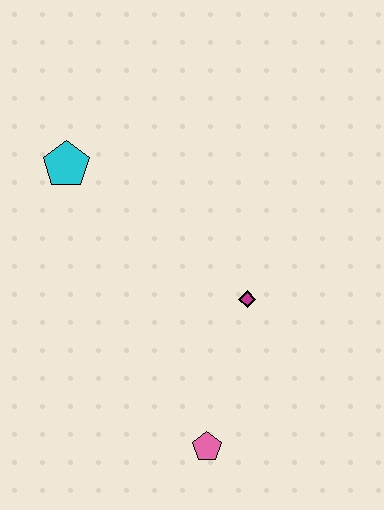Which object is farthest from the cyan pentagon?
The pink pentagon is farthest from the cyan pentagon.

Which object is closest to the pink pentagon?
The magenta diamond is closest to the pink pentagon.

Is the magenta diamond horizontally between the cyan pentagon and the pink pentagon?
No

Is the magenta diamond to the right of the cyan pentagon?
Yes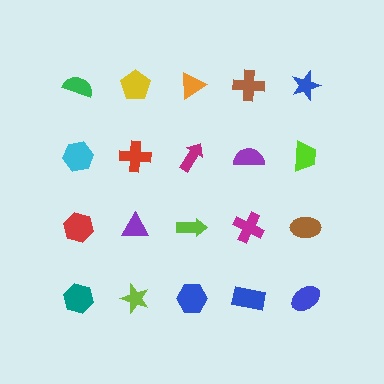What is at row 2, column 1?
A cyan hexagon.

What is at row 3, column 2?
A purple triangle.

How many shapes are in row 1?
5 shapes.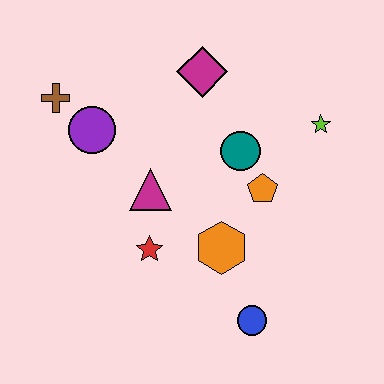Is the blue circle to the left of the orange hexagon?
No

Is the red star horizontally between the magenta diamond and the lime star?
No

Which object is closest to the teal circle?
The orange pentagon is closest to the teal circle.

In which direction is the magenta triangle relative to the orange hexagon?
The magenta triangle is to the left of the orange hexagon.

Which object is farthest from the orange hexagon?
The brown cross is farthest from the orange hexagon.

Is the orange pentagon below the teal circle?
Yes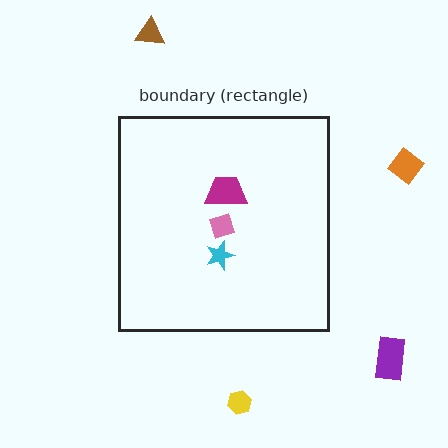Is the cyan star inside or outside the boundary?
Inside.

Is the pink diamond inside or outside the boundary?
Inside.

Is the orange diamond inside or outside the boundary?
Outside.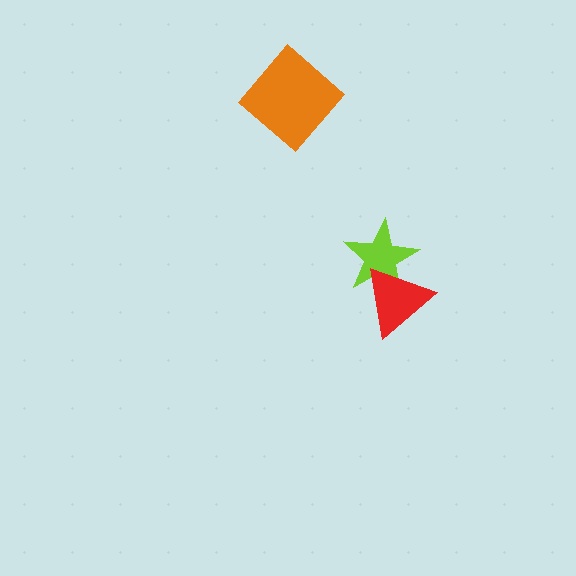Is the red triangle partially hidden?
No, no other shape covers it.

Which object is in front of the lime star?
The red triangle is in front of the lime star.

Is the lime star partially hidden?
Yes, it is partially covered by another shape.